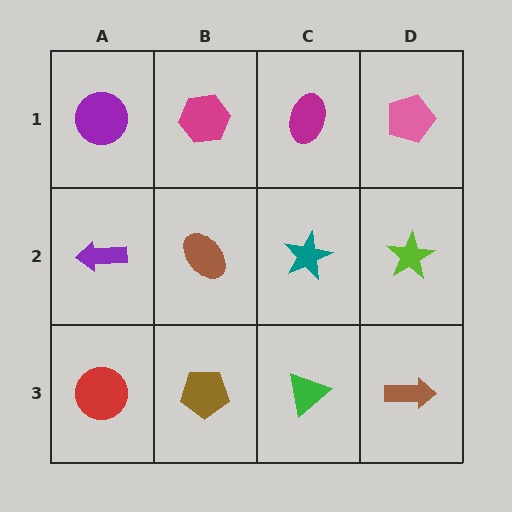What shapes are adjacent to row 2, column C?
A magenta ellipse (row 1, column C), a green triangle (row 3, column C), a brown ellipse (row 2, column B), a lime star (row 2, column D).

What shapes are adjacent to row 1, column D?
A lime star (row 2, column D), a magenta ellipse (row 1, column C).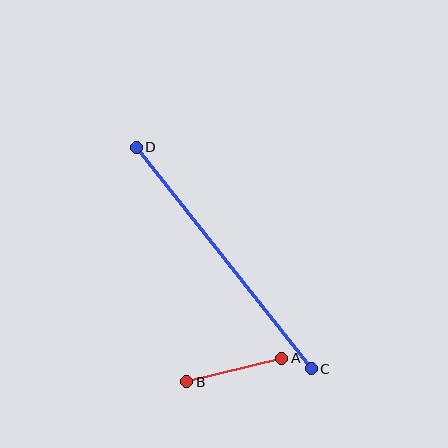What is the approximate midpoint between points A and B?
The midpoint is at approximately (234, 370) pixels.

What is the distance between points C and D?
The distance is approximately 283 pixels.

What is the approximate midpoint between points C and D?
The midpoint is at approximately (224, 258) pixels.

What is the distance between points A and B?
The distance is approximately 98 pixels.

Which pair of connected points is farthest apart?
Points C and D are farthest apart.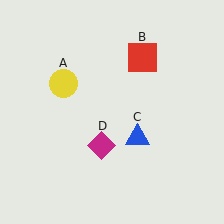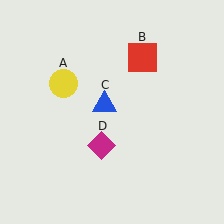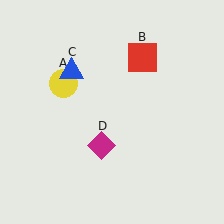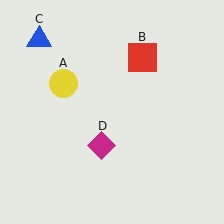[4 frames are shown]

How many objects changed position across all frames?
1 object changed position: blue triangle (object C).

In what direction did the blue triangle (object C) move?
The blue triangle (object C) moved up and to the left.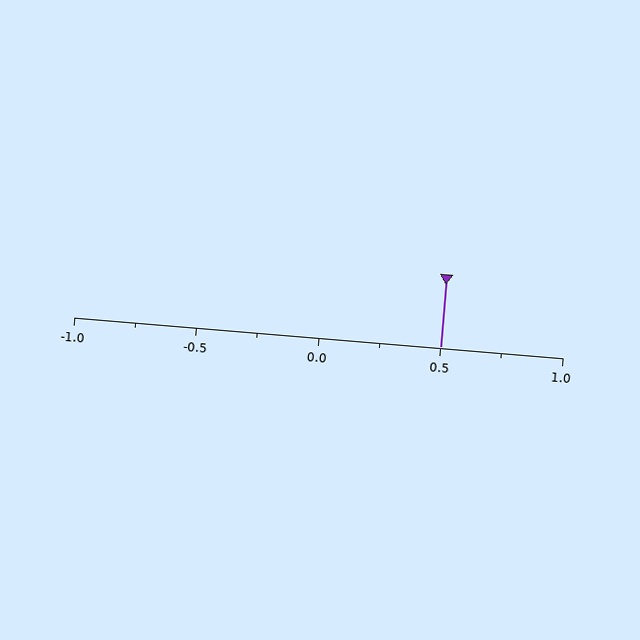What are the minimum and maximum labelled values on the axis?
The axis runs from -1.0 to 1.0.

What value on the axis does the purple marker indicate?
The marker indicates approximately 0.5.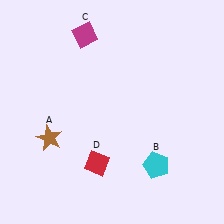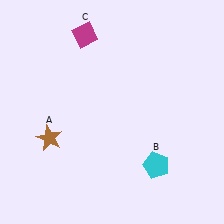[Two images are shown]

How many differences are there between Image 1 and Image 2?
There is 1 difference between the two images.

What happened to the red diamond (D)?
The red diamond (D) was removed in Image 2. It was in the bottom-left area of Image 1.